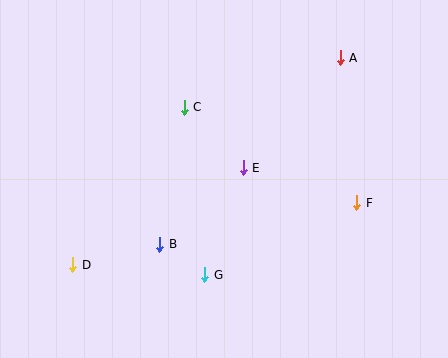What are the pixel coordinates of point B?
Point B is at (160, 244).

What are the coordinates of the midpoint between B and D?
The midpoint between B and D is at (116, 255).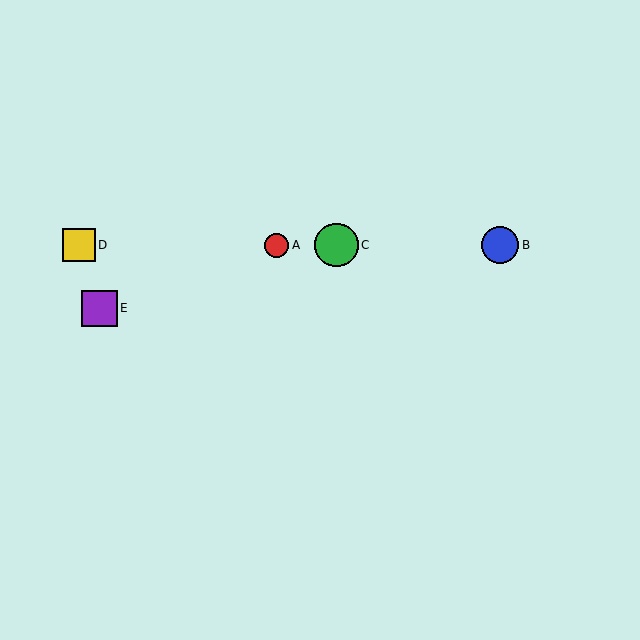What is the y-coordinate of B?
Object B is at y≈245.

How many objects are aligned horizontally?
4 objects (A, B, C, D) are aligned horizontally.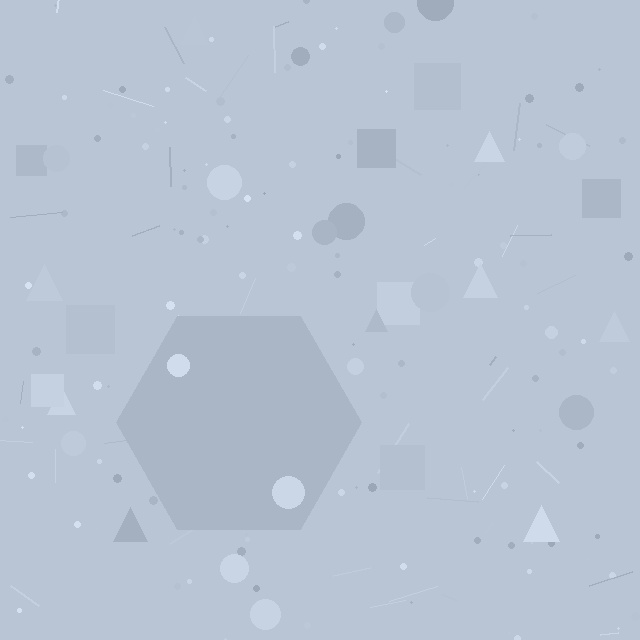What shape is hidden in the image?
A hexagon is hidden in the image.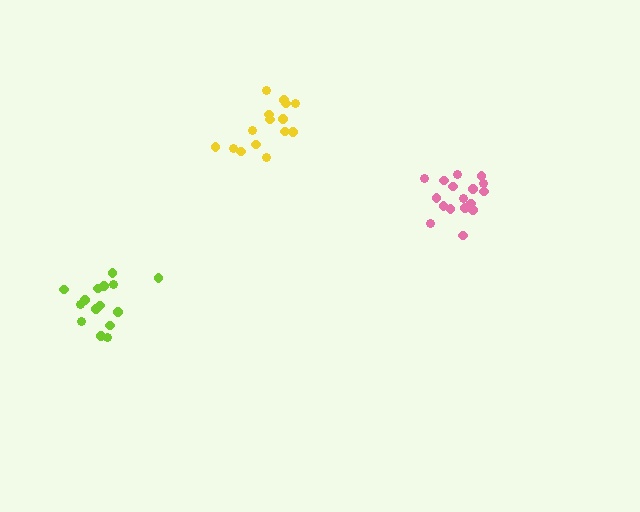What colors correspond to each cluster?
The clusters are colored: yellow, lime, pink.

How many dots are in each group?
Group 1: 15 dots, Group 2: 15 dots, Group 3: 17 dots (47 total).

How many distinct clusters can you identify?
There are 3 distinct clusters.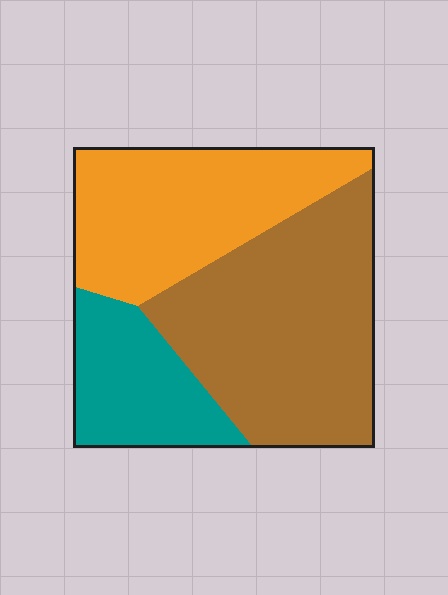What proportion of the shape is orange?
Orange covers about 35% of the shape.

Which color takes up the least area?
Teal, at roughly 20%.